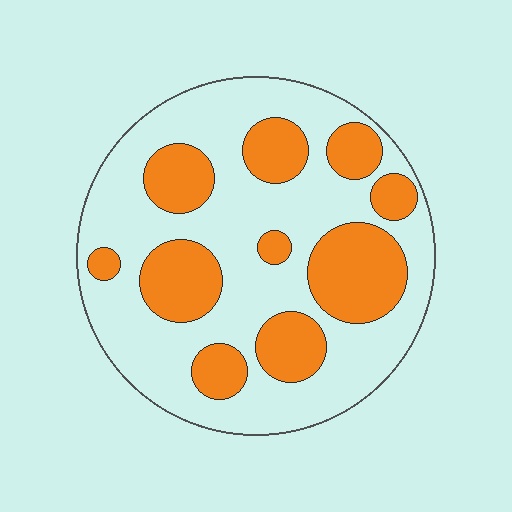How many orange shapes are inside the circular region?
10.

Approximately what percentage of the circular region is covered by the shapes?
Approximately 35%.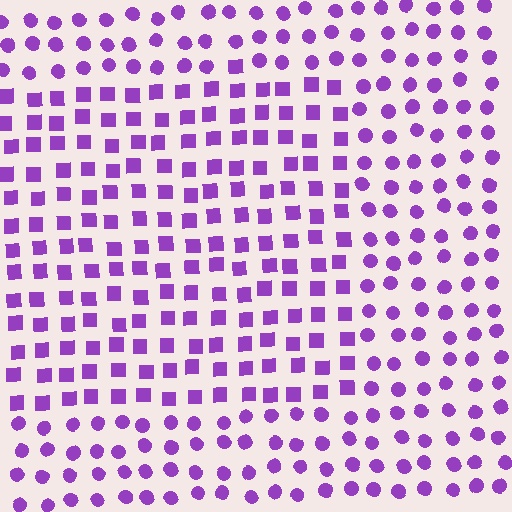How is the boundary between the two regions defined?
The boundary is defined by a change in element shape: squares inside vs. circles outside. All elements share the same color and spacing.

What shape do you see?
I see a rectangle.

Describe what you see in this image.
The image is filled with small purple elements arranged in a uniform grid. A rectangle-shaped region contains squares, while the surrounding area contains circles. The boundary is defined purely by the change in element shape.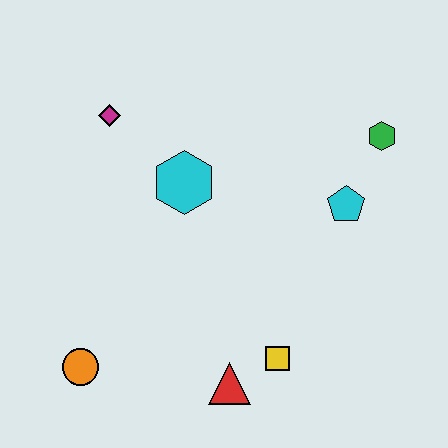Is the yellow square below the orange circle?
No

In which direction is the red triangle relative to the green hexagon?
The red triangle is below the green hexagon.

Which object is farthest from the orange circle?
The green hexagon is farthest from the orange circle.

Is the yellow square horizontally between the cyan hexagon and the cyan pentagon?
Yes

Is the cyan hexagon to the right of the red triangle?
No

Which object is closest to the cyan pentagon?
The green hexagon is closest to the cyan pentagon.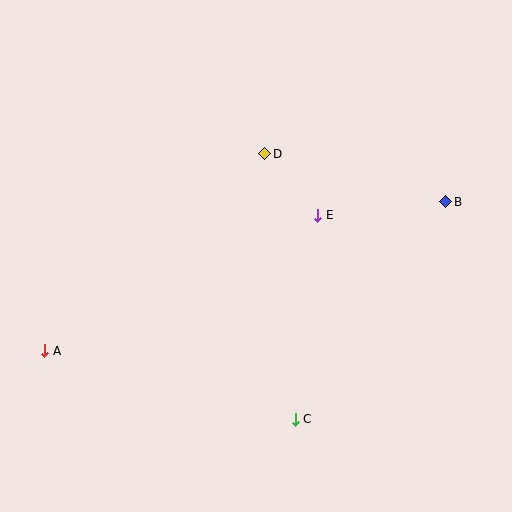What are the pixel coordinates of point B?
Point B is at (446, 202).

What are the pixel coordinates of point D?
Point D is at (265, 154).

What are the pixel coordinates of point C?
Point C is at (295, 419).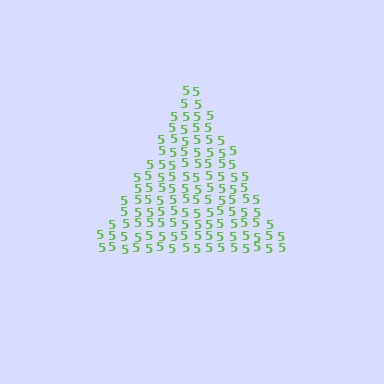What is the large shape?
The large shape is a triangle.